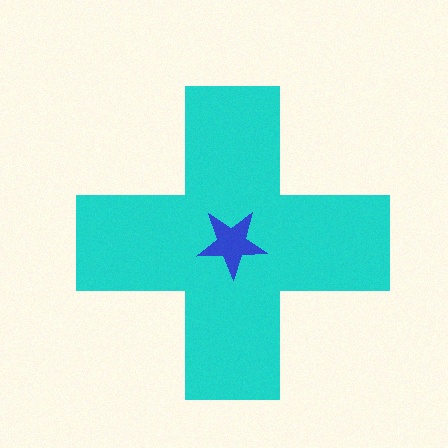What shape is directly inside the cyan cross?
The blue star.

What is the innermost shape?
The blue star.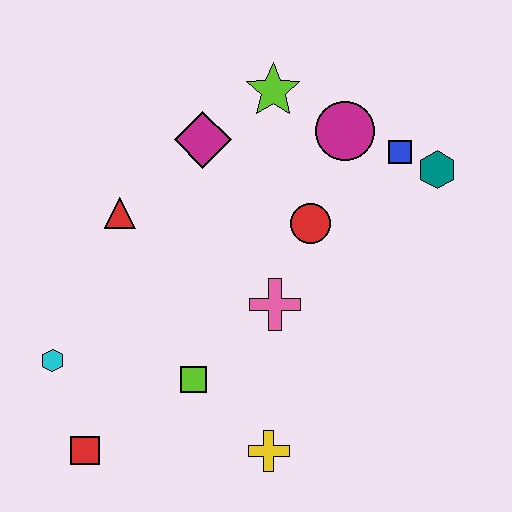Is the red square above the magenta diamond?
No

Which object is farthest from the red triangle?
The teal hexagon is farthest from the red triangle.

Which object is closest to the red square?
The cyan hexagon is closest to the red square.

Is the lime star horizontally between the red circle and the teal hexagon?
No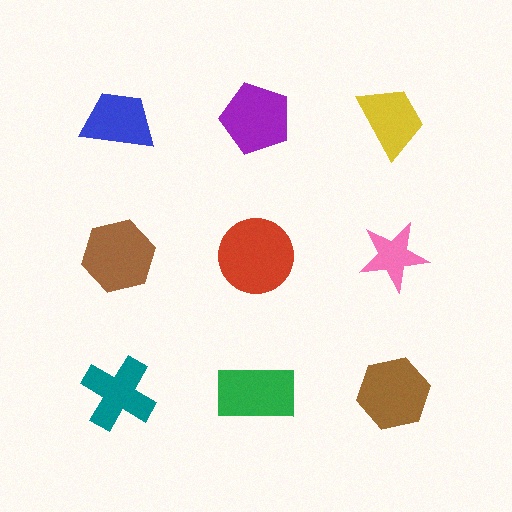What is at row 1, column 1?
A blue trapezoid.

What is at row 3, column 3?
A brown hexagon.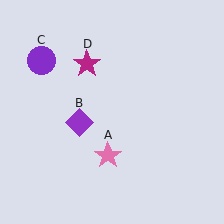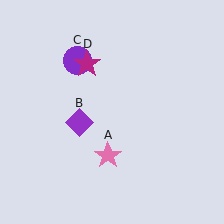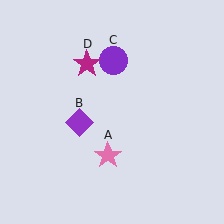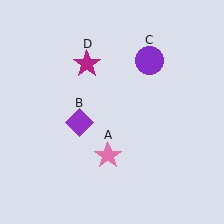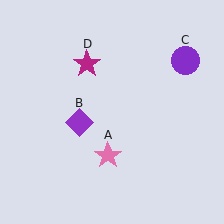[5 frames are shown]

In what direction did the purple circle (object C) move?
The purple circle (object C) moved right.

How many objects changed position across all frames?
1 object changed position: purple circle (object C).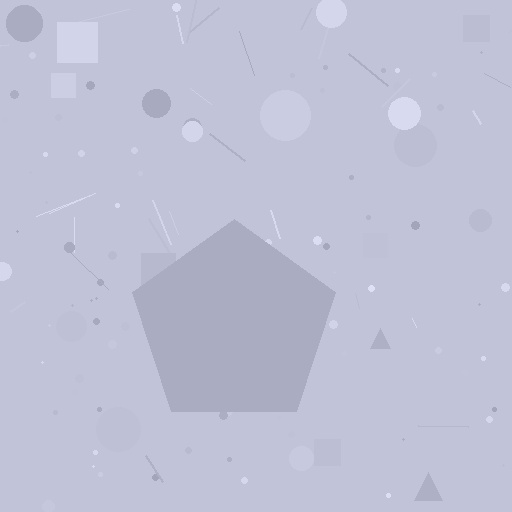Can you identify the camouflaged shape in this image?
The camouflaged shape is a pentagon.